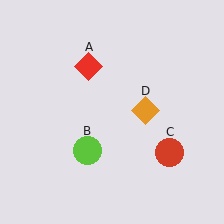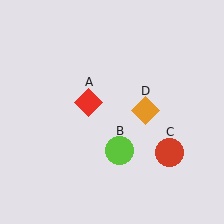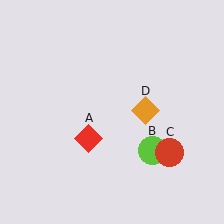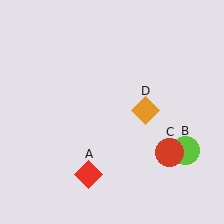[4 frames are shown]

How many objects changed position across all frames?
2 objects changed position: red diamond (object A), lime circle (object B).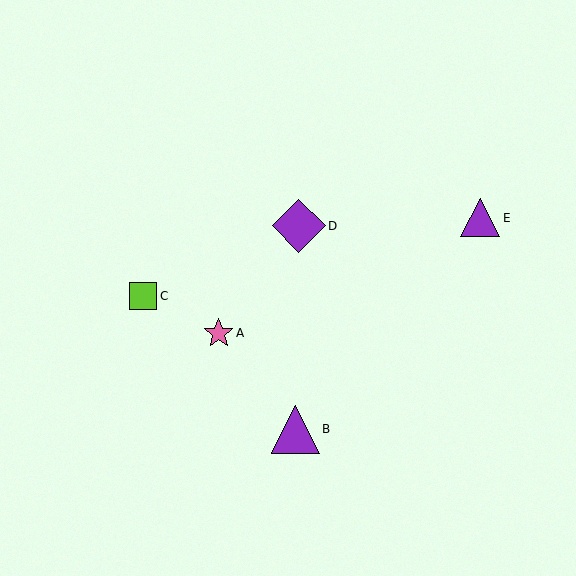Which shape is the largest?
The purple diamond (labeled D) is the largest.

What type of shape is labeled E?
Shape E is a purple triangle.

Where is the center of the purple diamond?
The center of the purple diamond is at (299, 226).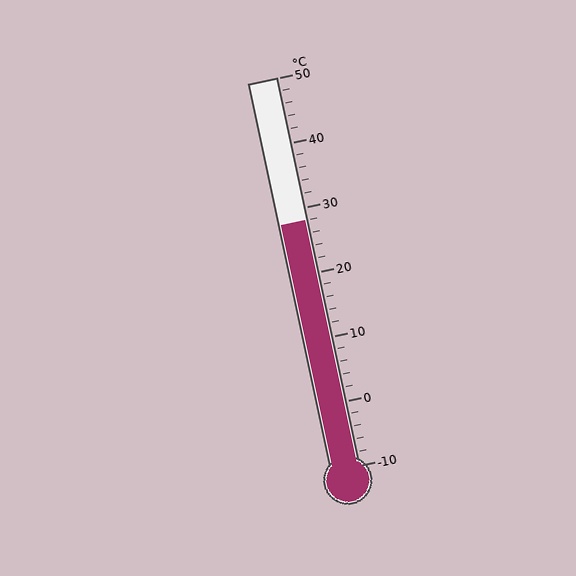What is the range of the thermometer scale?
The thermometer scale ranges from -10°C to 50°C.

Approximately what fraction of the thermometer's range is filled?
The thermometer is filled to approximately 65% of its range.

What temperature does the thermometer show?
The thermometer shows approximately 28°C.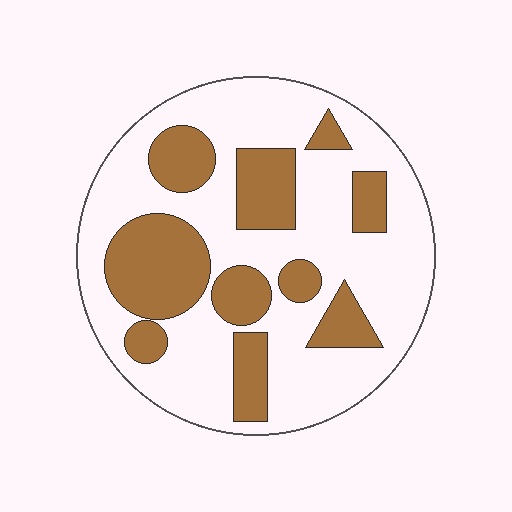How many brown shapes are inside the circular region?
10.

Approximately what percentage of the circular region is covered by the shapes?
Approximately 30%.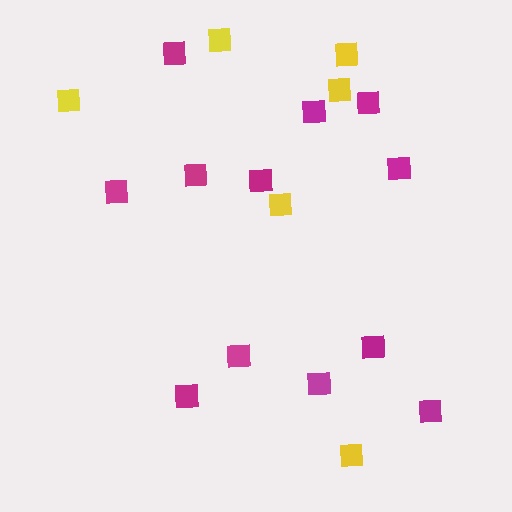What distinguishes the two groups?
There are 2 groups: one group of magenta squares (12) and one group of yellow squares (6).